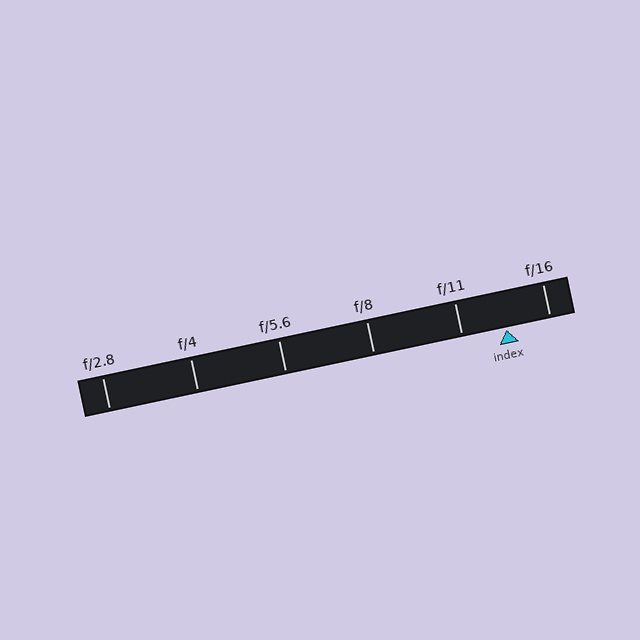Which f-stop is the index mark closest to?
The index mark is closest to f/16.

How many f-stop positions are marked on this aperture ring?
There are 6 f-stop positions marked.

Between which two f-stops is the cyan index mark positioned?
The index mark is between f/11 and f/16.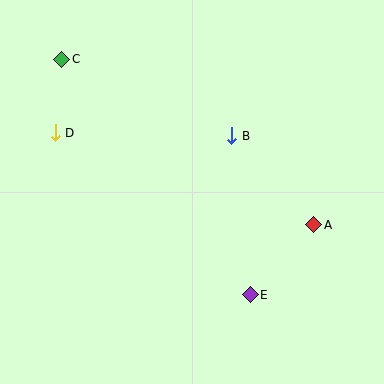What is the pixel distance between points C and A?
The distance between C and A is 302 pixels.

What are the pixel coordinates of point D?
Point D is at (55, 133).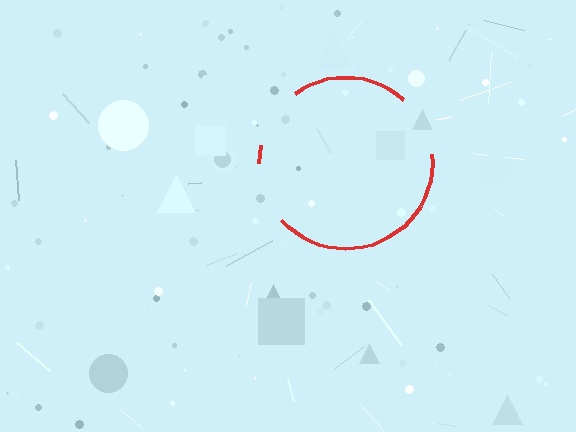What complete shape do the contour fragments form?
The contour fragments form a circle.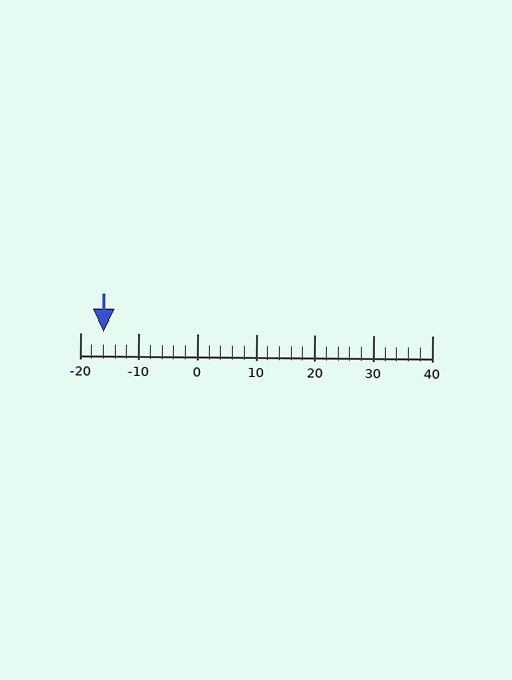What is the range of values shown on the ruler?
The ruler shows values from -20 to 40.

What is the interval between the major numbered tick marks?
The major tick marks are spaced 10 units apart.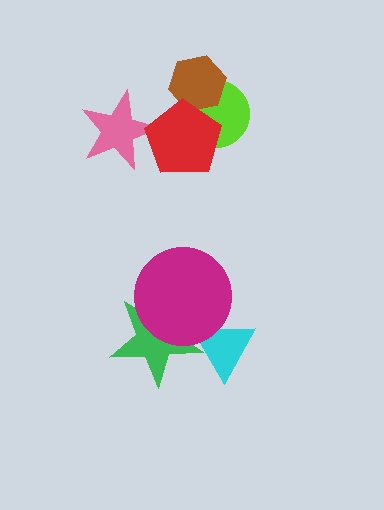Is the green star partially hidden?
Yes, it is partially covered by another shape.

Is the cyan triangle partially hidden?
Yes, it is partially covered by another shape.